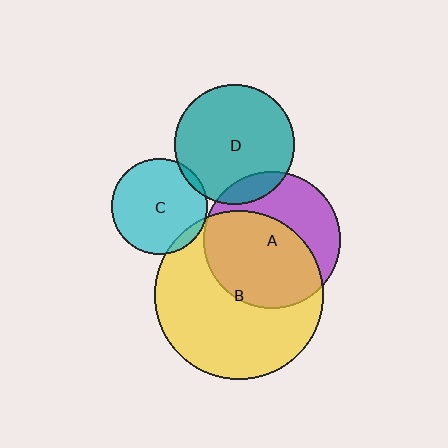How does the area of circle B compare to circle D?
Approximately 2.0 times.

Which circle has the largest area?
Circle B (yellow).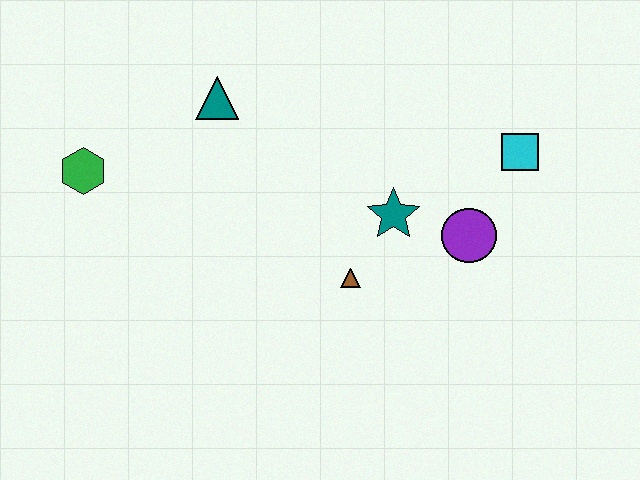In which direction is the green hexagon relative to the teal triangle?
The green hexagon is to the left of the teal triangle.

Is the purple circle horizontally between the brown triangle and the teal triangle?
No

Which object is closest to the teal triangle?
The green hexagon is closest to the teal triangle.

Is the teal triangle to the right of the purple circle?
No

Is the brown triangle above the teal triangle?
No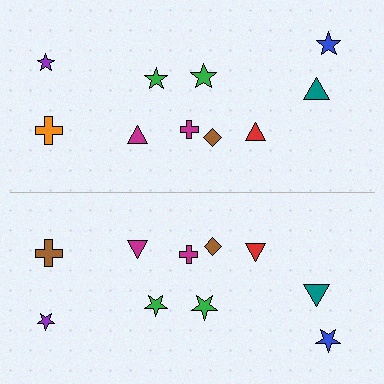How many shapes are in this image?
There are 20 shapes in this image.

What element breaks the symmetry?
The brown cross on the bottom side breaks the symmetry — its mirror counterpart is orange.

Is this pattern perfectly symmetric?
No, the pattern is not perfectly symmetric. The brown cross on the bottom side breaks the symmetry — its mirror counterpart is orange.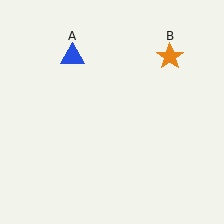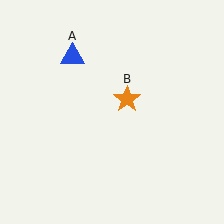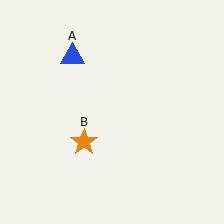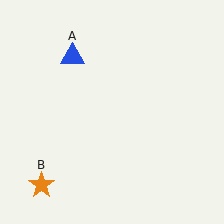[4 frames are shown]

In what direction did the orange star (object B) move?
The orange star (object B) moved down and to the left.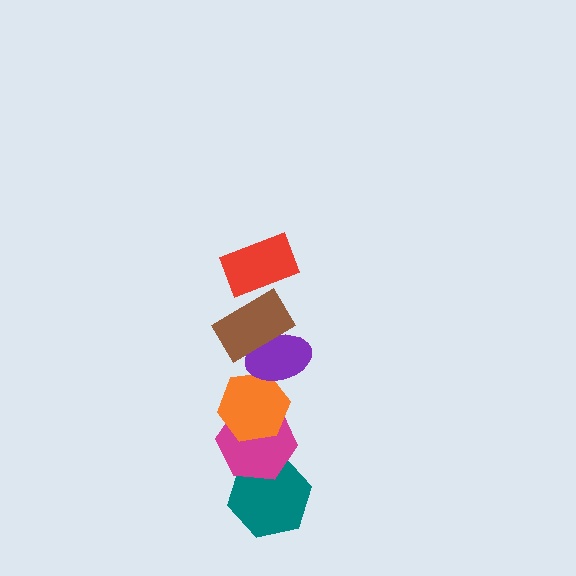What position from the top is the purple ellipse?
The purple ellipse is 3rd from the top.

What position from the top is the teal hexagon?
The teal hexagon is 6th from the top.